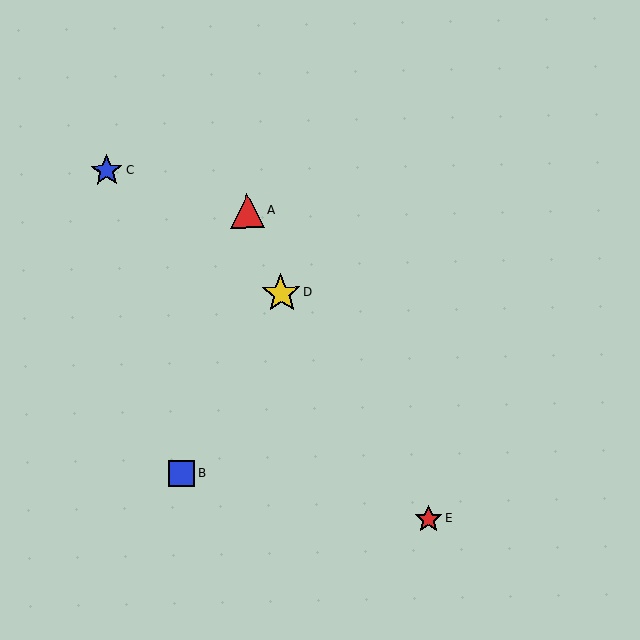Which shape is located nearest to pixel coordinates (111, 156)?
The blue star (labeled C) at (107, 171) is nearest to that location.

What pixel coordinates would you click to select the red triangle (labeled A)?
Click at (247, 211) to select the red triangle A.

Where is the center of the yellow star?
The center of the yellow star is at (281, 293).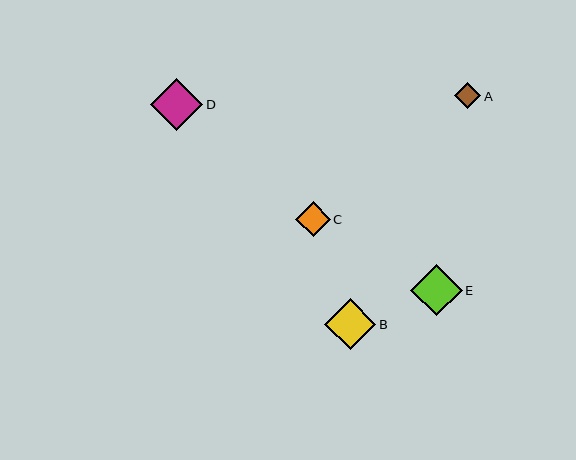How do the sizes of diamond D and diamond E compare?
Diamond D and diamond E are approximately the same size.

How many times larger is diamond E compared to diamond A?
Diamond E is approximately 2.0 times the size of diamond A.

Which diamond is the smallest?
Diamond A is the smallest with a size of approximately 26 pixels.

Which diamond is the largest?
Diamond D is the largest with a size of approximately 52 pixels.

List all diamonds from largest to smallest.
From largest to smallest: D, E, B, C, A.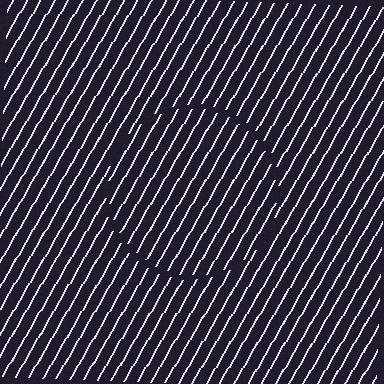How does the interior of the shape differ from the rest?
The interior of the shape contains the same grating, shifted by half a period — the contour is defined by the phase discontinuity where line-ends from the inner and outer gratings abut.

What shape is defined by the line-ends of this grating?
An illusory circle. The interior of the shape contains the same grating, shifted by half a period — the contour is defined by the phase discontinuity where line-ends from the inner and outer gratings abut.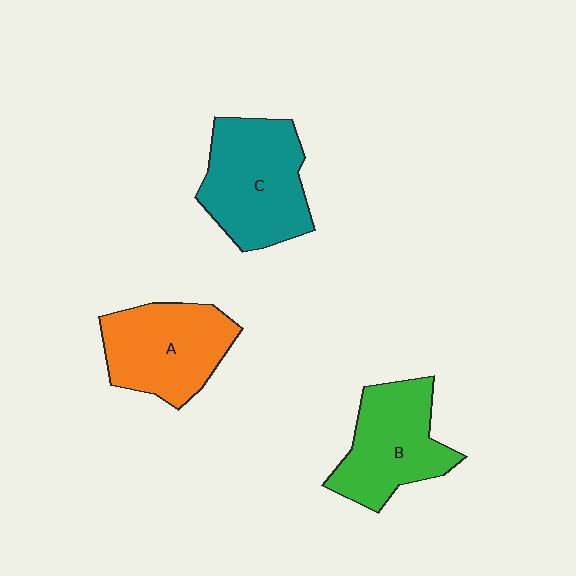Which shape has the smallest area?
Shape B (green).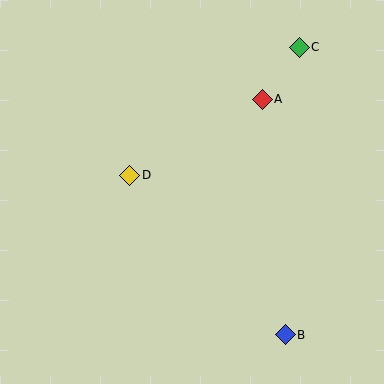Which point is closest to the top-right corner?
Point C is closest to the top-right corner.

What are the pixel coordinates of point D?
Point D is at (130, 175).